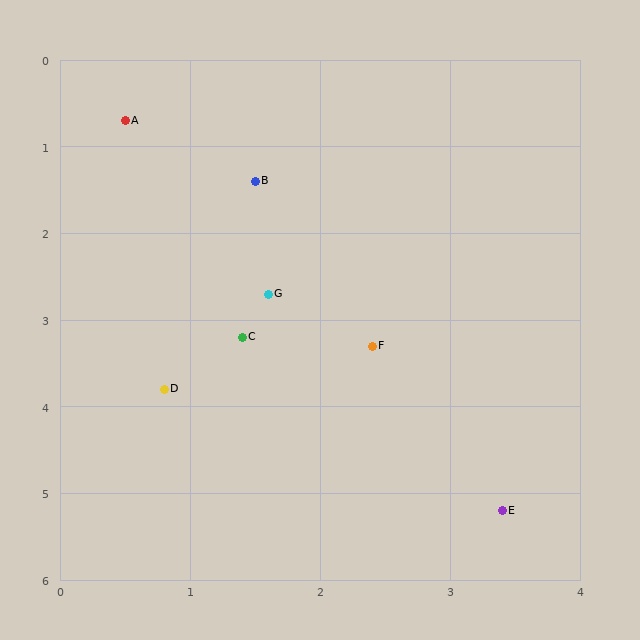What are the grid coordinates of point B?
Point B is at approximately (1.5, 1.4).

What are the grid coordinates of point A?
Point A is at approximately (0.5, 0.7).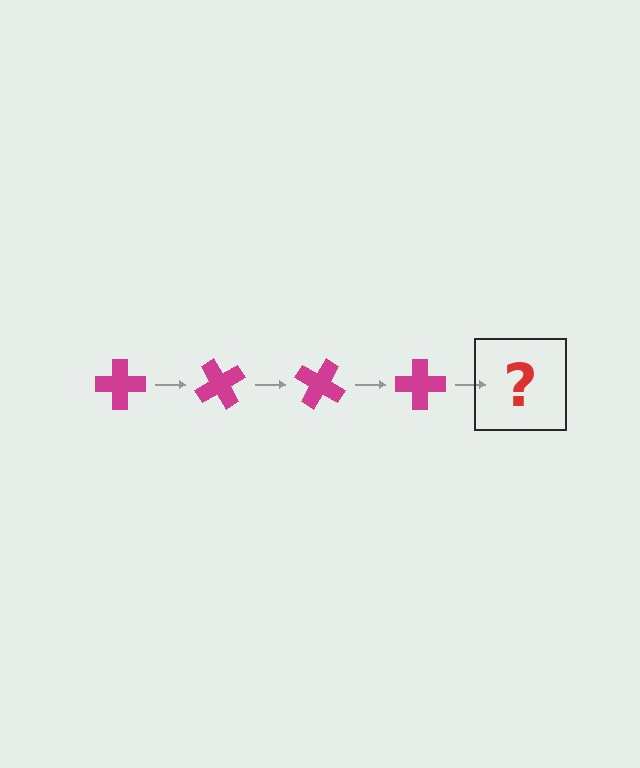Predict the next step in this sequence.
The next step is a magenta cross rotated 240 degrees.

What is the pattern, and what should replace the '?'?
The pattern is that the cross rotates 60 degrees each step. The '?' should be a magenta cross rotated 240 degrees.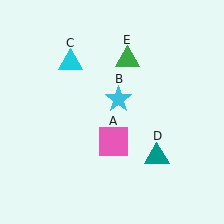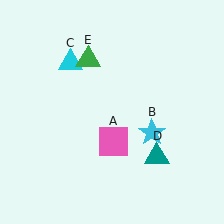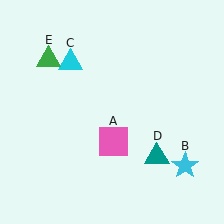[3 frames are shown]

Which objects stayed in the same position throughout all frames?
Pink square (object A) and cyan triangle (object C) and teal triangle (object D) remained stationary.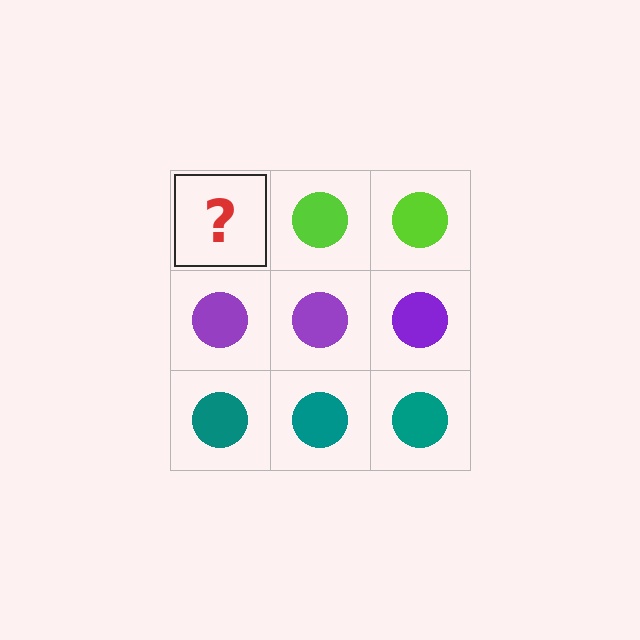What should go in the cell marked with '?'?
The missing cell should contain a lime circle.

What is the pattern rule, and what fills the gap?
The rule is that each row has a consistent color. The gap should be filled with a lime circle.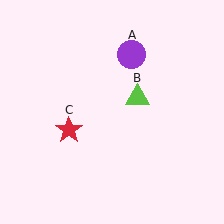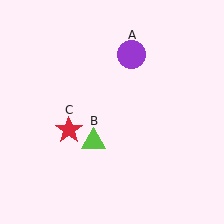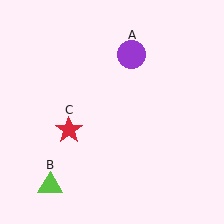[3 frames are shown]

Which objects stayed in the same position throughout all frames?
Purple circle (object A) and red star (object C) remained stationary.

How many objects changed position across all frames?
1 object changed position: lime triangle (object B).